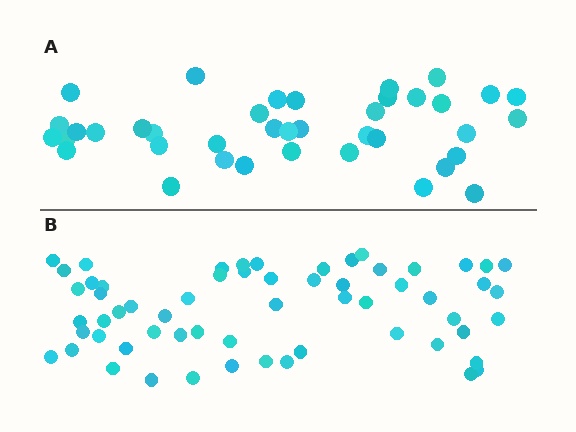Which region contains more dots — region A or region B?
Region B (the bottom region) has more dots.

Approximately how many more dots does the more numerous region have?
Region B has approximately 20 more dots than region A.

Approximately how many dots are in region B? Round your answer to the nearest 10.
About 60 dots.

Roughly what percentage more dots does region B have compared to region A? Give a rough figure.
About 55% more.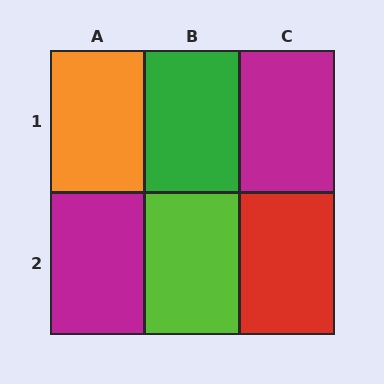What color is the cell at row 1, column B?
Green.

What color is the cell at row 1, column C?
Magenta.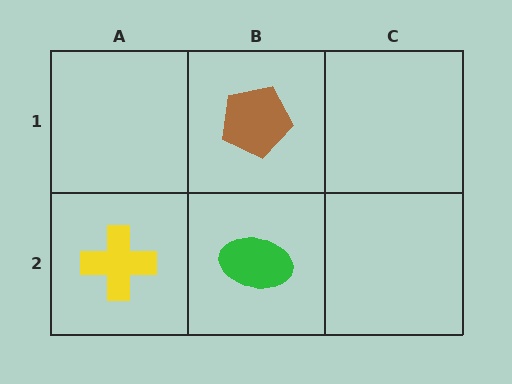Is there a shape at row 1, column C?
No, that cell is empty.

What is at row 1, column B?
A brown pentagon.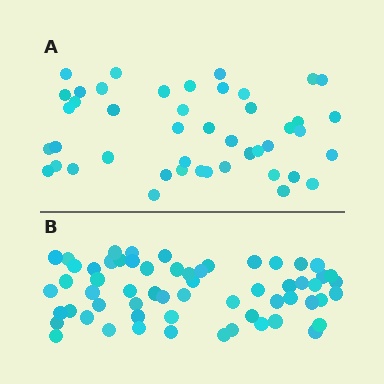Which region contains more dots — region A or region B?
Region B (the bottom region) has more dots.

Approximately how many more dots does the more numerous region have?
Region B has approximately 15 more dots than region A.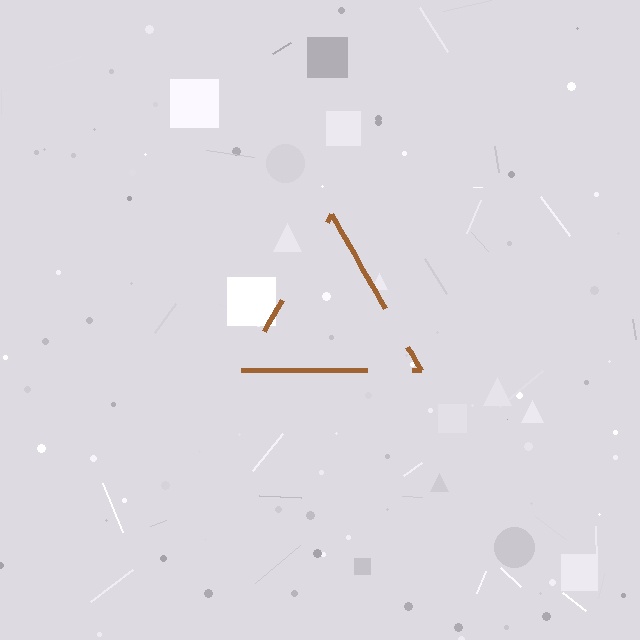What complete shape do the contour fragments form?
The contour fragments form a triangle.